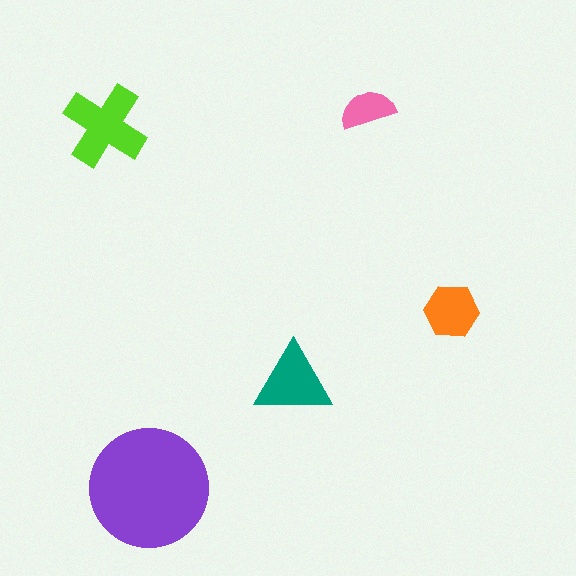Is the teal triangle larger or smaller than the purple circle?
Smaller.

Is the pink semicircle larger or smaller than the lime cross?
Smaller.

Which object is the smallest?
The pink semicircle.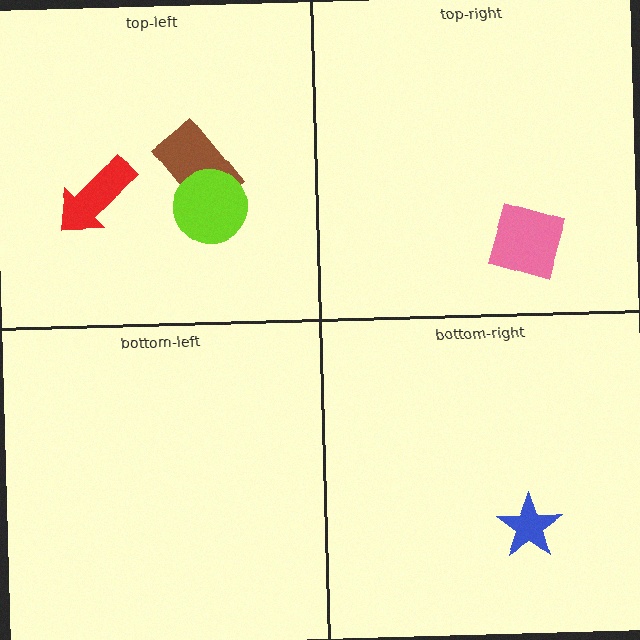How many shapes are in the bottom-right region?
1.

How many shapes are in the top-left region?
3.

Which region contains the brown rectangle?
The top-left region.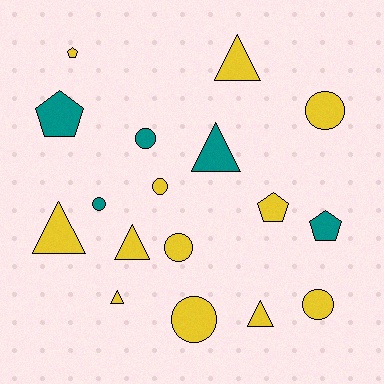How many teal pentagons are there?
There are 2 teal pentagons.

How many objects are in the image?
There are 17 objects.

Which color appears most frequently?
Yellow, with 12 objects.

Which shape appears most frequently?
Circle, with 7 objects.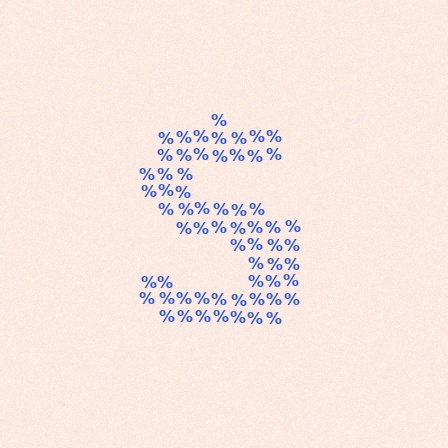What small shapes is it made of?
It is made of small percent signs.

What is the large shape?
The large shape is the letter S.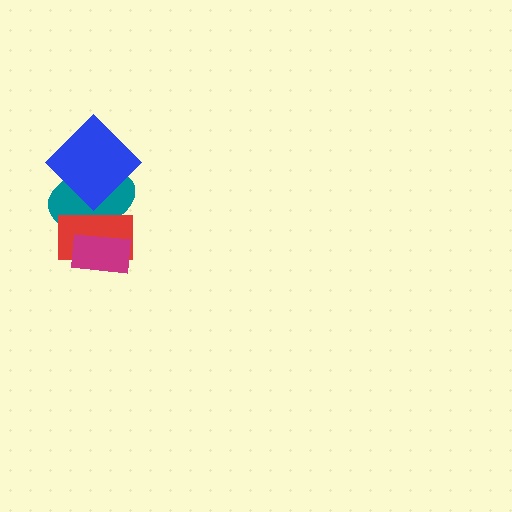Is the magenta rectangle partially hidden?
No, no other shape covers it.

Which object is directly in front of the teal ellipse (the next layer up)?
The red rectangle is directly in front of the teal ellipse.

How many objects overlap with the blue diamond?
2 objects overlap with the blue diamond.